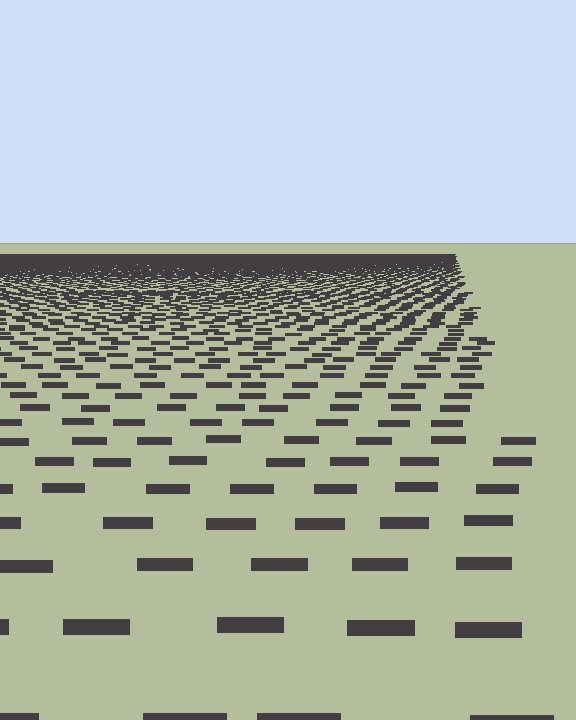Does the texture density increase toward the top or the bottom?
Density increases toward the top.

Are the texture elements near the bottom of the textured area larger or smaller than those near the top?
Larger. Near the bottom, elements are closer to the viewer and appear at a bigger on-screen size.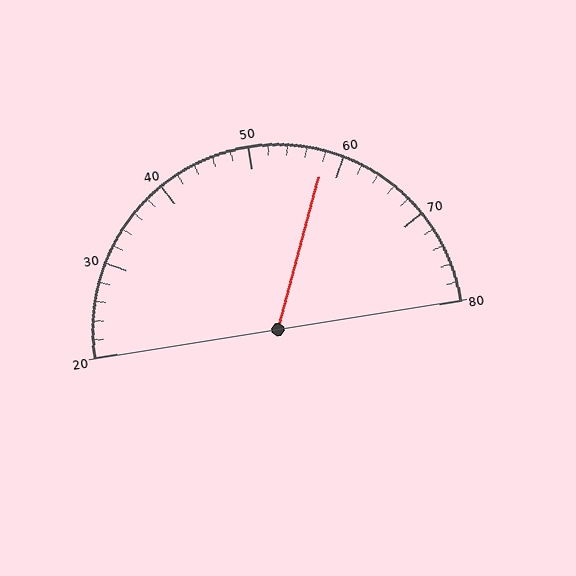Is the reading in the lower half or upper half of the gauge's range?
The reading is in the upper half of the range (20 to 80).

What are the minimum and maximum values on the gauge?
The gauge ranges from 20 to 80.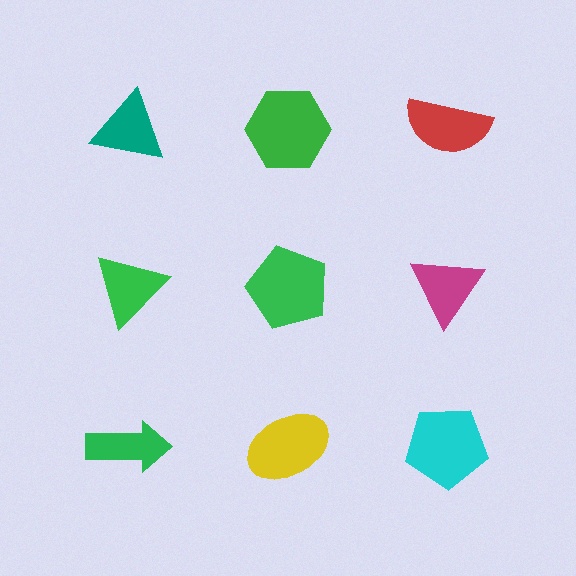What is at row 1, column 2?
A green hexagon.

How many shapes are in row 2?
3 shapes.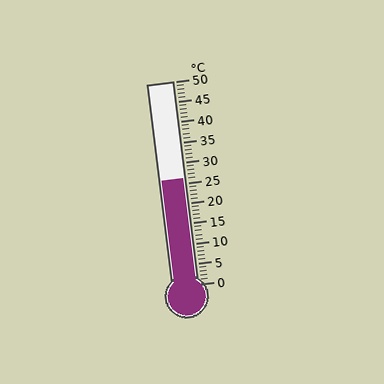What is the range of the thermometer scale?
The thermometer scale ranges from 0°C to 50°C.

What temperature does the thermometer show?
The thermometer shows approximately 26°C.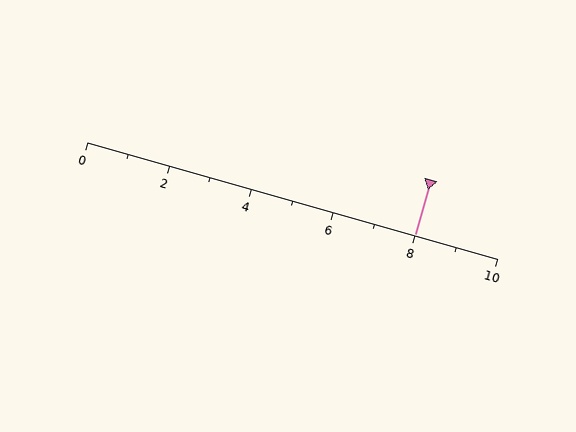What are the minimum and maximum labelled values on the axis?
The axis runs from 0 to 10.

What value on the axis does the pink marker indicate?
The marker indicates approximately 8.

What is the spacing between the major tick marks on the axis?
The major ticks are spaced 2 apart.